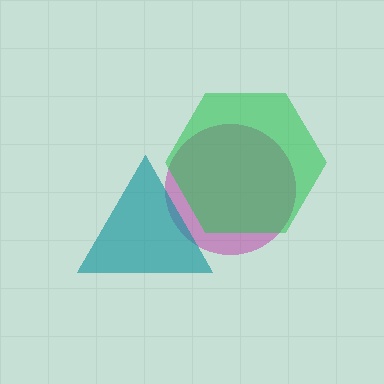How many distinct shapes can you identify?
There are 3 distinct shapes: a magenta circle, a teal triangle, a green hexagon.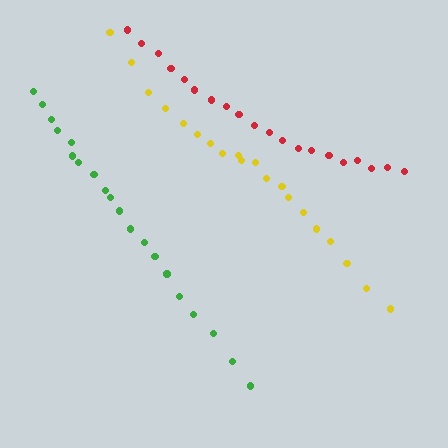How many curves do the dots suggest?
There are 3 distinct paths.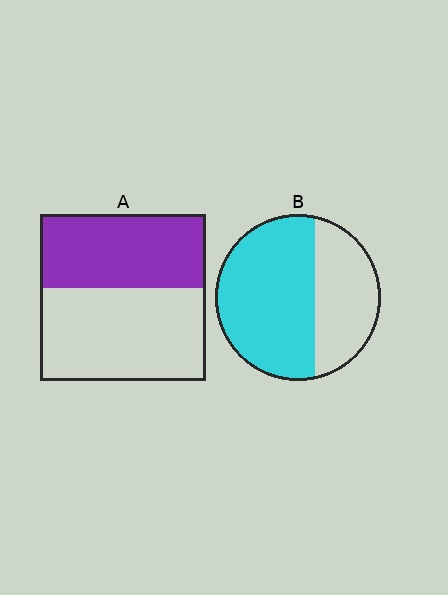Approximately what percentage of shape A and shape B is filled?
A is approximately 45% and B is approximately 65%.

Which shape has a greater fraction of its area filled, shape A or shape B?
Shape B.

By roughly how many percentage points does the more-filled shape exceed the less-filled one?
By roughly 20 percentage points (B over A).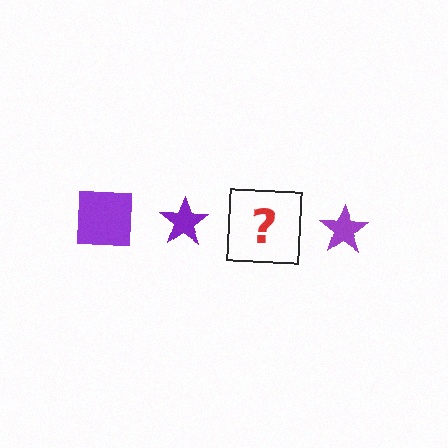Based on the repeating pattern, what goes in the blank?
The blank should be a purple square.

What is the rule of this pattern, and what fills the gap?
The rule is that the pattern cycles through square, star shapes in purple. The gap should be filled with a purple square.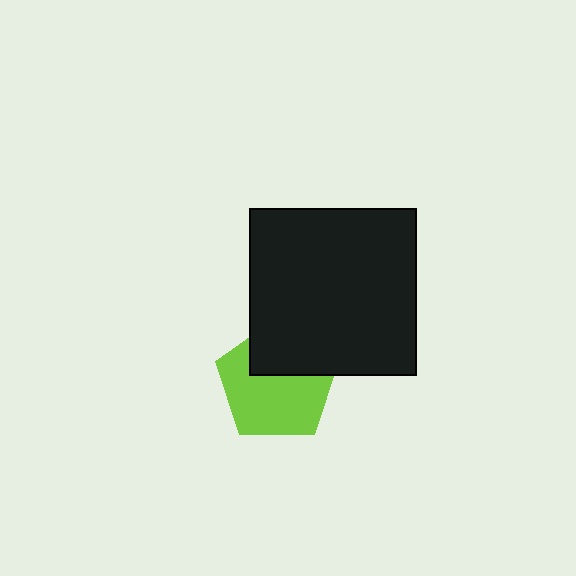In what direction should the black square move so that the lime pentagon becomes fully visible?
The black square should move up. That is the shortest direction to clear the overlap and leave the lime pentagon fully visible.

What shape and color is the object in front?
The object in front is a black square.